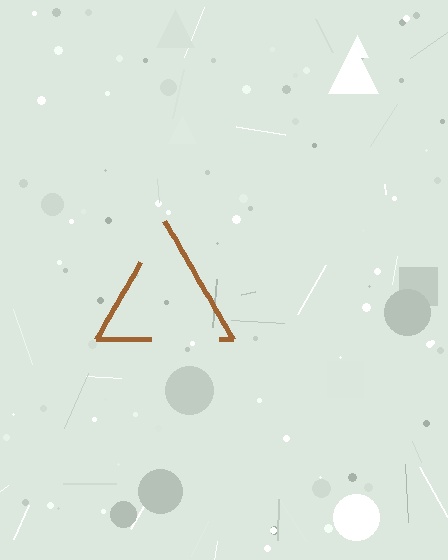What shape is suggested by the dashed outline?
The dashed outline suggests a triangle.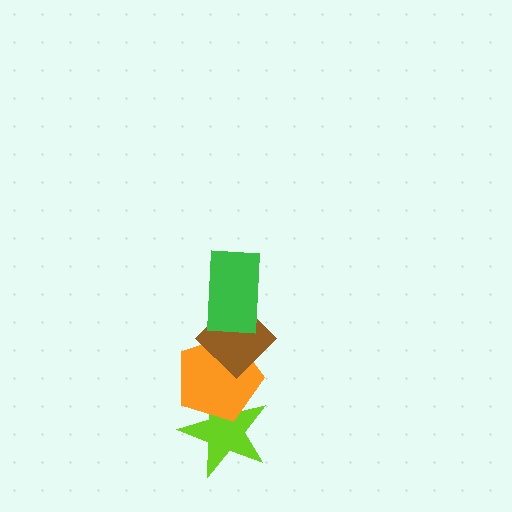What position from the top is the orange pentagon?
The orange pentagon is 3rd from the top.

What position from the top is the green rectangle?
The green rectangle is 1st from the top.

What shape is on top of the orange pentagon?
The brown diamond is on top of the orange pentagon.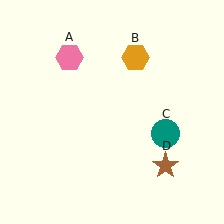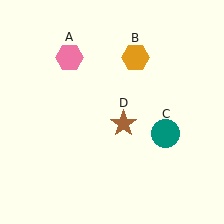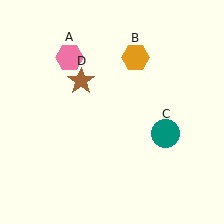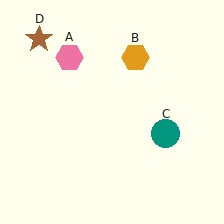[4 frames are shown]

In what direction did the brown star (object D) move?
The brown star (object D) moved up and to the left.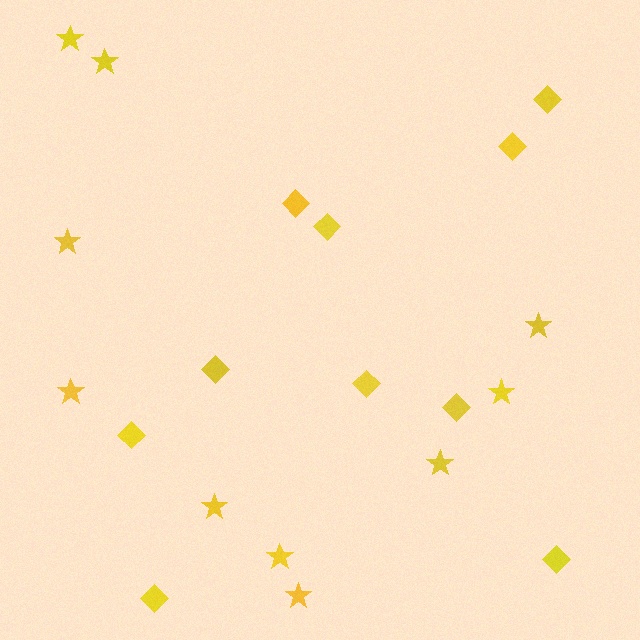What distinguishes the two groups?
There are 2 groups: one group of stars (10) and one group of diamonds (10).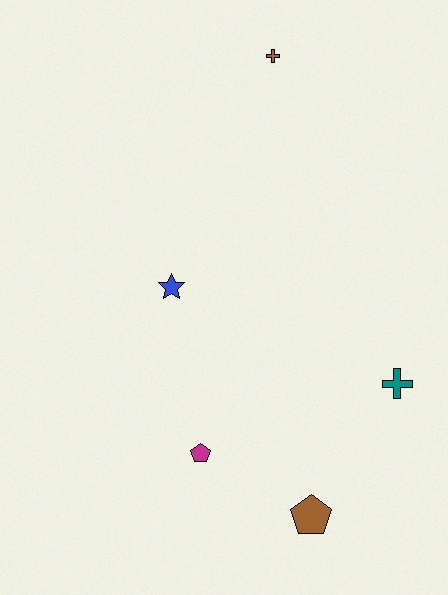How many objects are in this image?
There are 5 objects.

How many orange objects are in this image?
There are no orange objects.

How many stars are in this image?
There is 1 star.